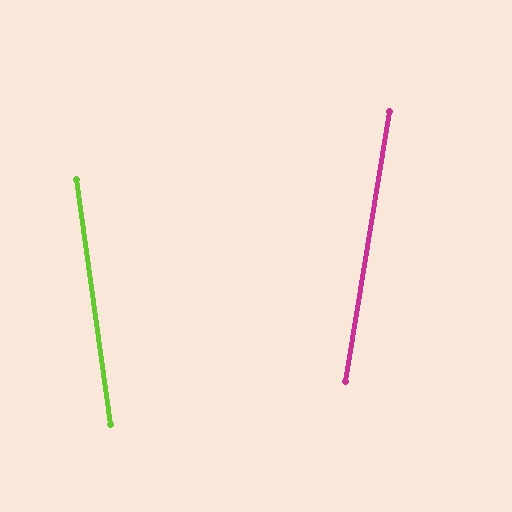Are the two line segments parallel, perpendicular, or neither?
Neither parallel nor perpendicular — they differ by about 17°.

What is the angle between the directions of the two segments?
Approximately 17 degrees.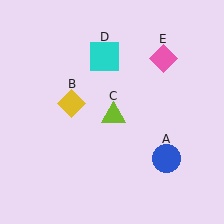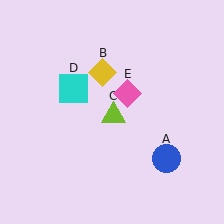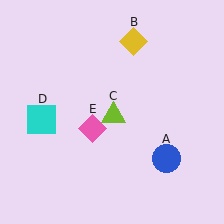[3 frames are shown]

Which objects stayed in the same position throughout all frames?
Blue circle (object A) and lime triangle (object C) remained stationary.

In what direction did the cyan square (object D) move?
The cyan square (object D) moved down and to the left.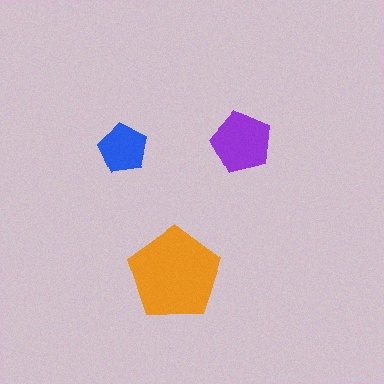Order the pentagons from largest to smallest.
the orange one, the purple one, the blue one.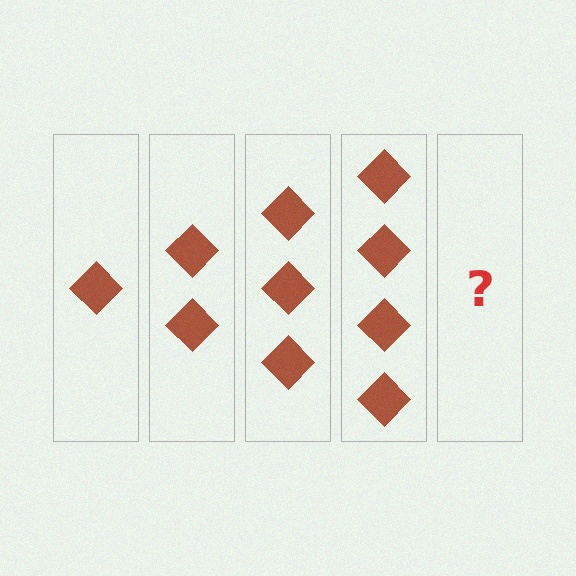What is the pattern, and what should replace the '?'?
The pattern is that each step adds one more diamond. The '?' should be 5 diamonds.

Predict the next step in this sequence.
The next step is 5 diamonds.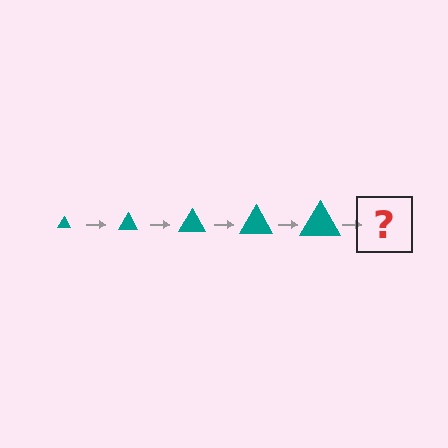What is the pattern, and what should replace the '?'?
The pattern is that the triangle gets progressively larger each step. The '?' should be a teal triangle, larger than the previous one.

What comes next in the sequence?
The next element should be a teal triangle, larger than the previous one.